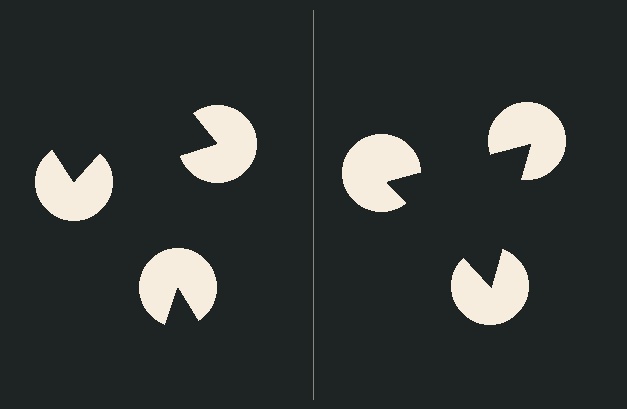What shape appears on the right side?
An illusory triangle.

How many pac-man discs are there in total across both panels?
6 — 3 on each side.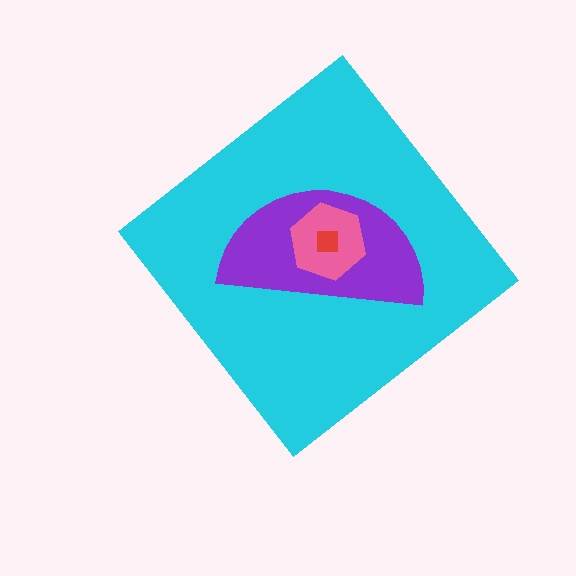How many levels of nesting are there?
4.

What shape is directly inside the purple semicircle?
The pink hexagon.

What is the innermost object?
The red square.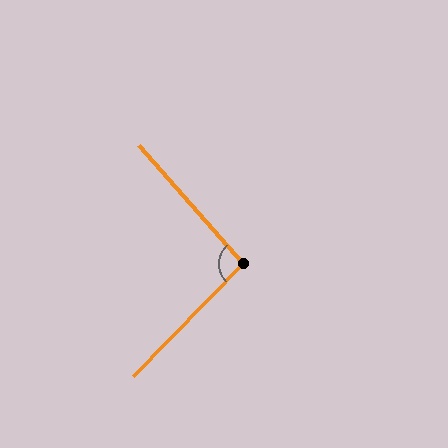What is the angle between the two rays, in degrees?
Approximately 95 degrees.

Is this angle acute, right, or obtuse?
It is approximately a right angle.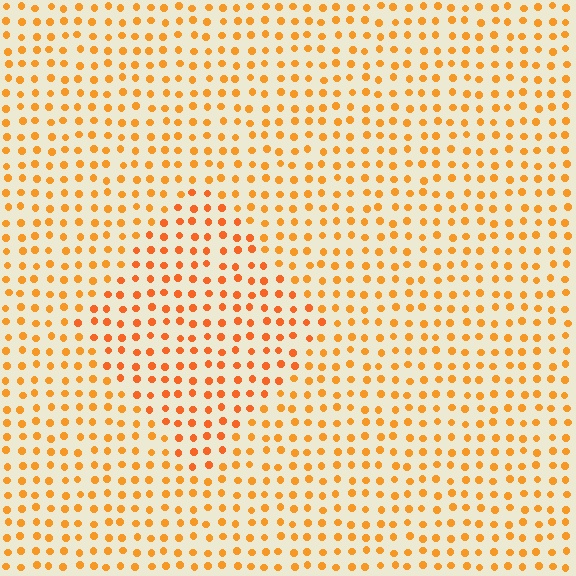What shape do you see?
I see a diamond.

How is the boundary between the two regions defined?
The boundary is defined purely by a slight shift in hue (about 15 degrees). Spacing, size, and orientation are identical on both sides.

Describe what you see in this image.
The image is filled with small orange elements in a uniform arrangement. A diamond-shaped region is visible where the elements are tinted to a slightly different hue, forming a subtle color boundary.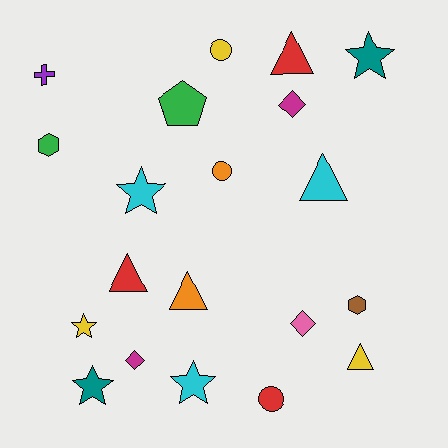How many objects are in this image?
There are 20 objects.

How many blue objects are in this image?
There are no blue objects.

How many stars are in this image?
There are 5 stars.